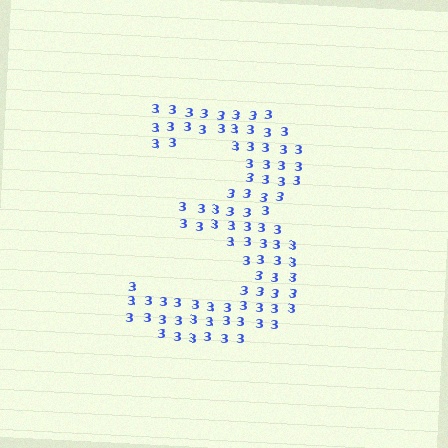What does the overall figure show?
The overall figure shows the digit 3.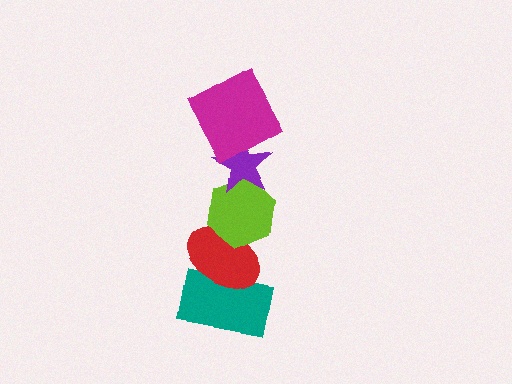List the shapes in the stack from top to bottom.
From top to bottom: the magenta square, the purple star, the lime hexagon, the red ellipse, the teal rectangle.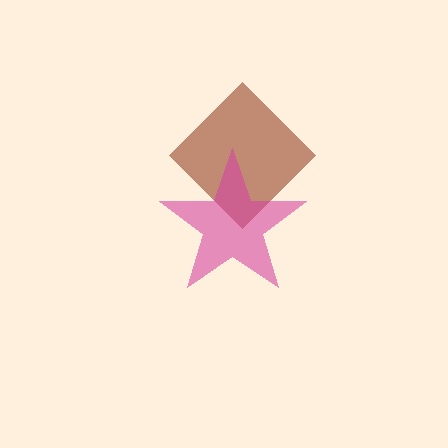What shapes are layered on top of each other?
The layered shapes are: a brown diamond, a magenta star.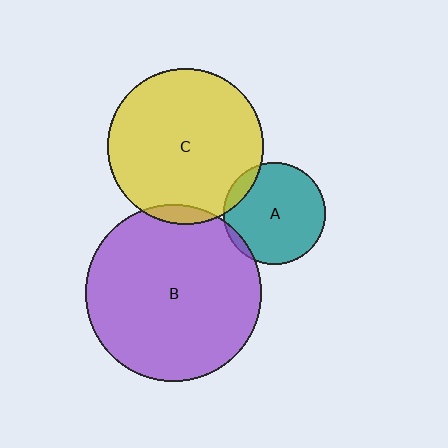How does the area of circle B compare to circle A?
Approximately 3.0 times.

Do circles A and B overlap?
Yes.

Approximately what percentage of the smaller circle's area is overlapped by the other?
Approximately 5%.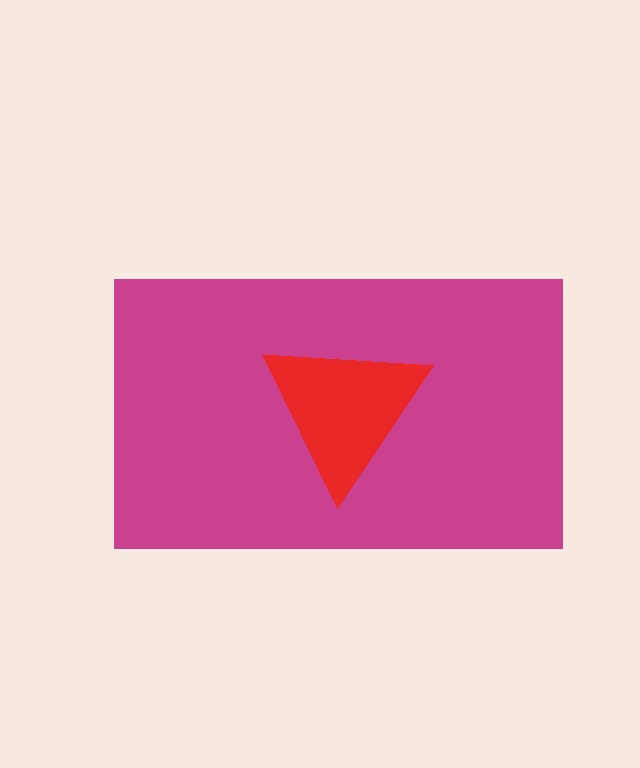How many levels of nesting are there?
2.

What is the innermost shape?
The red triangle.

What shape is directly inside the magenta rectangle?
The red triangle.